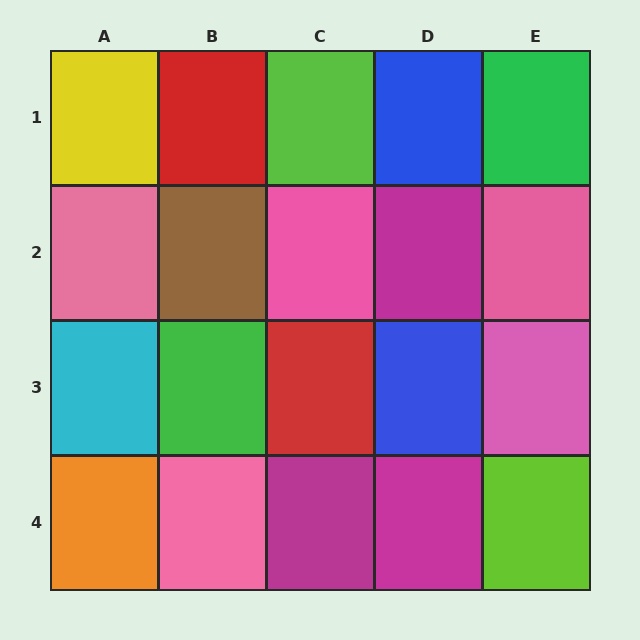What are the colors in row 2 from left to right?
Pink, brown, pink, magenta, pink.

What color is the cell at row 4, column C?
Magenta.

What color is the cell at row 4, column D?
Magenta.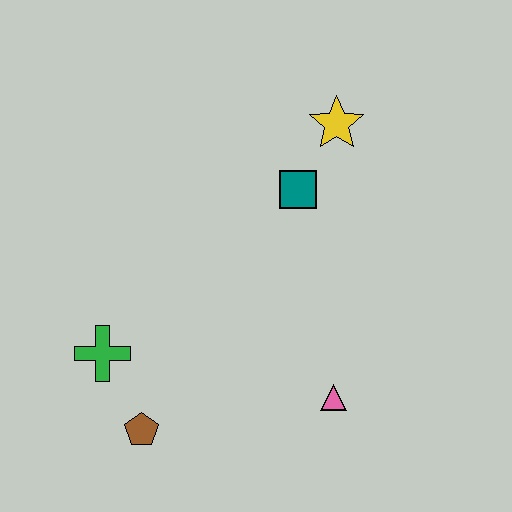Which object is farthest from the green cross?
The yellow star is farthest from the green cross.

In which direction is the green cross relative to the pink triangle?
The green cross is to the left of the pink triangle.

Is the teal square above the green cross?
Yes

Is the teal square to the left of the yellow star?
Yes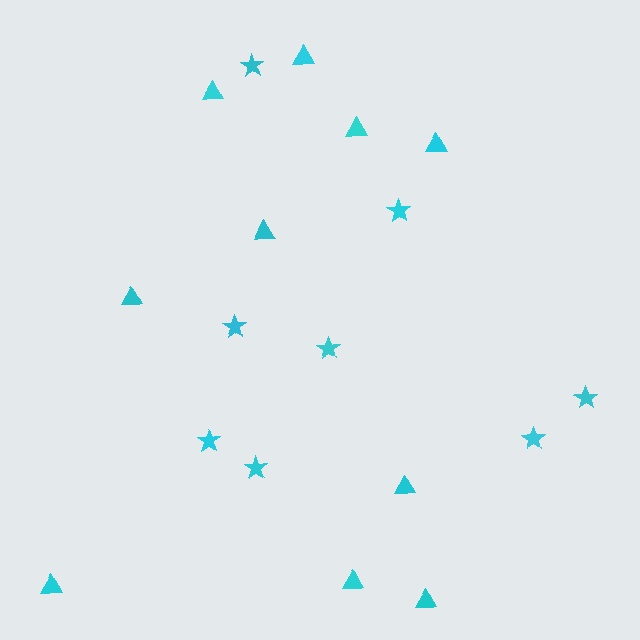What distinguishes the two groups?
There are 2 groups: one group of stars (8) and one group of triangles (10).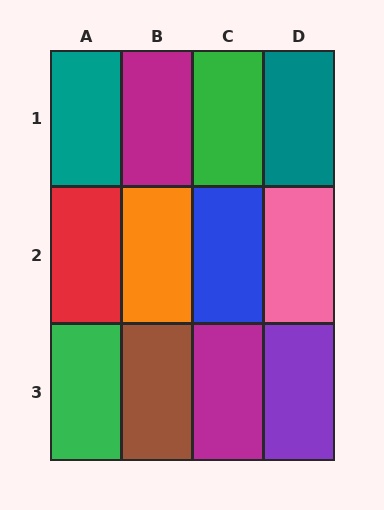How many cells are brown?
1 cell is brown.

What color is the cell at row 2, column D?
Pink.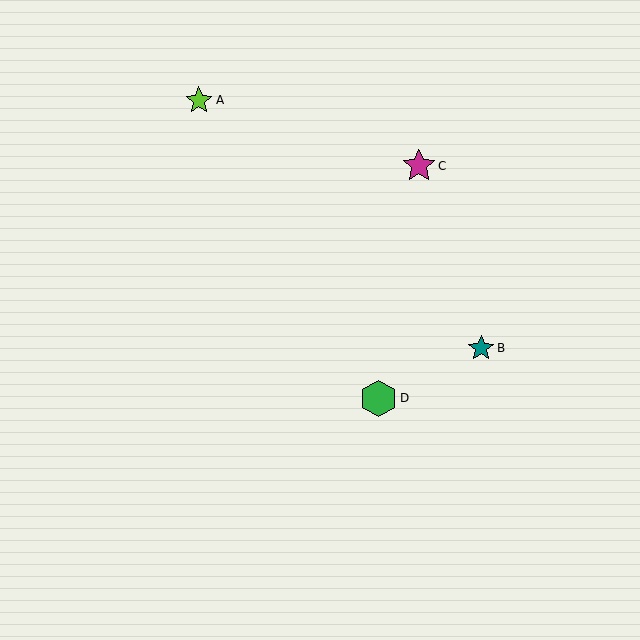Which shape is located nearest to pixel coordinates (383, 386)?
The green hexagon (labeled D) at (379, 398) is nearest to that location.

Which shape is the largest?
The green hexagon (labeled D) is the largest.